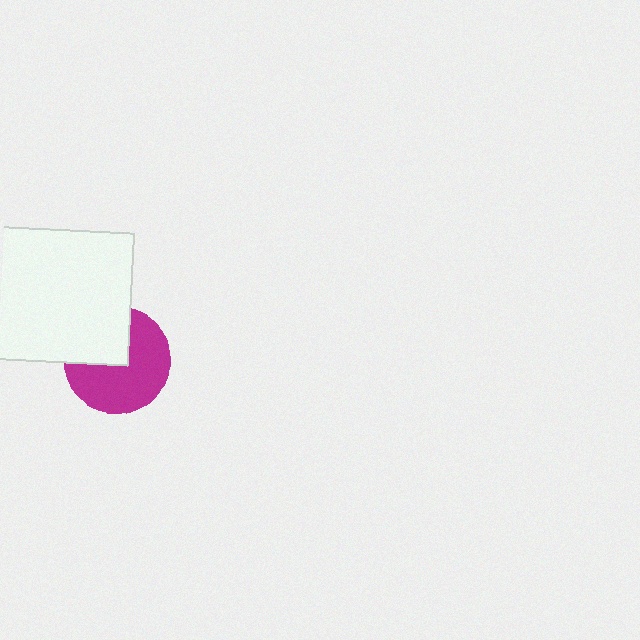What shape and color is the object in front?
The object in front is a white rectangle.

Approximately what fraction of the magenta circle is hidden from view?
Roughly 36% of the magenta circle is hidden behind the white rectangle.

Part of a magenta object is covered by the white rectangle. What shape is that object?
It is a circle.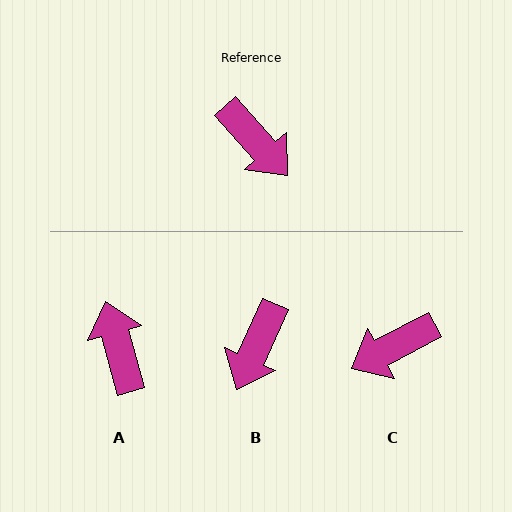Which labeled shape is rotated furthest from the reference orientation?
A, about 154 degrees away.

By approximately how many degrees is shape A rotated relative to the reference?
Approximately 154 degrees counter-clockwise.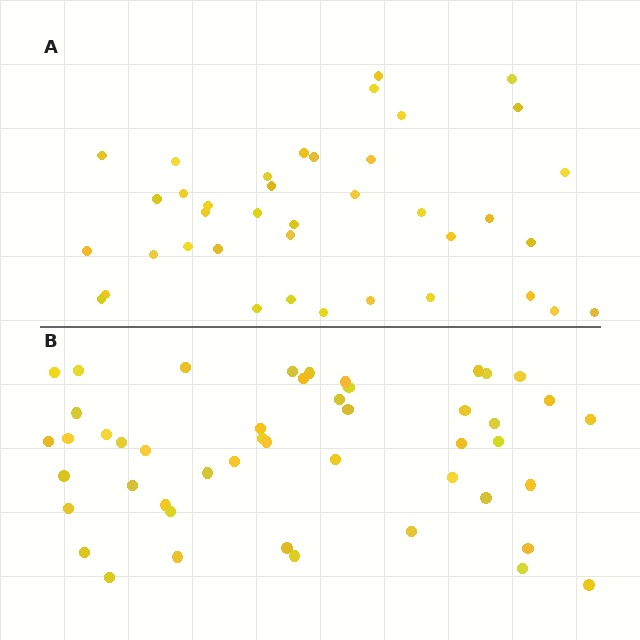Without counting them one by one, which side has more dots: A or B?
Region B (the bottom region) has more dots.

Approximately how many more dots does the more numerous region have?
Region B has roughly 8 or so more dots than region A.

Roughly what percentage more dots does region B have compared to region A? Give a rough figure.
About 25% more.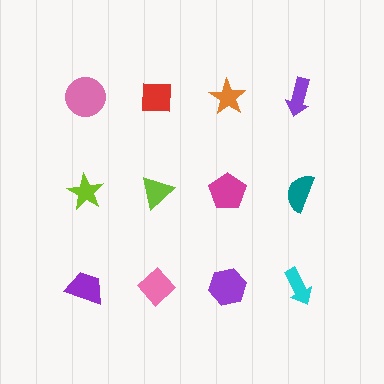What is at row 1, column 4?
A purple arrow.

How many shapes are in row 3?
4 shapes.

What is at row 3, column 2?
A pink diamond.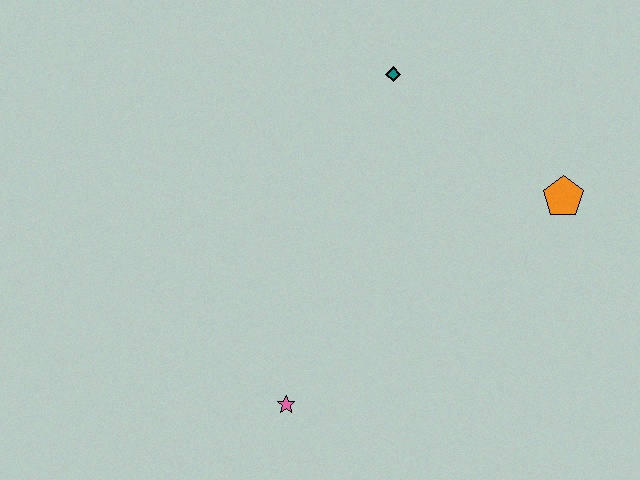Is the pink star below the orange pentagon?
Yes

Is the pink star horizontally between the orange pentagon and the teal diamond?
No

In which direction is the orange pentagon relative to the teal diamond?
The orange pentagon is to the right of the teal diamond.